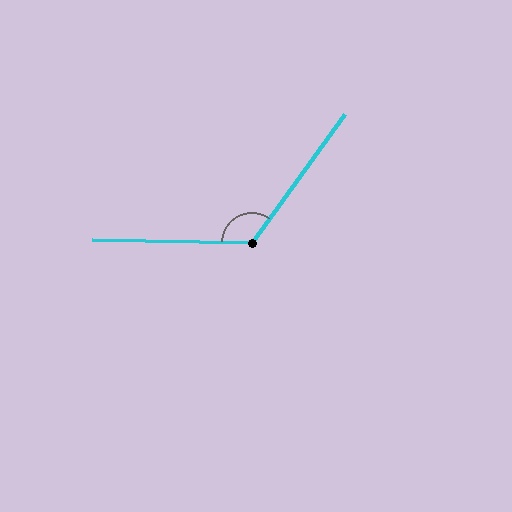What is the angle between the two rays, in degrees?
Approximately 125 degrees.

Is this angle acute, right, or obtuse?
It is obtuse.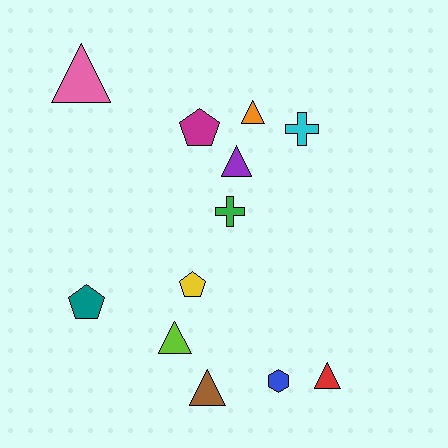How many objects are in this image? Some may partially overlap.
There are 12 objects.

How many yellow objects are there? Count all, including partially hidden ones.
There is 1 yellow object.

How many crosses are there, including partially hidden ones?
There are 2 crosses.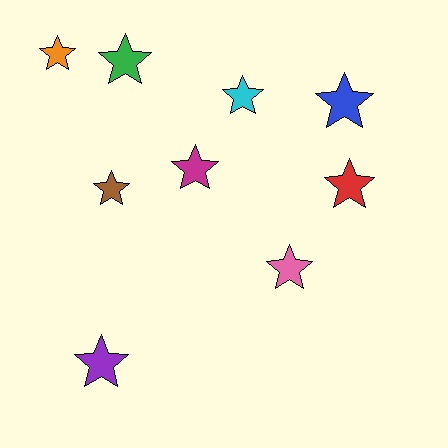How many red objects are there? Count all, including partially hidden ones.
There is 1 red object.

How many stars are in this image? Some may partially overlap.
There are 9 stars.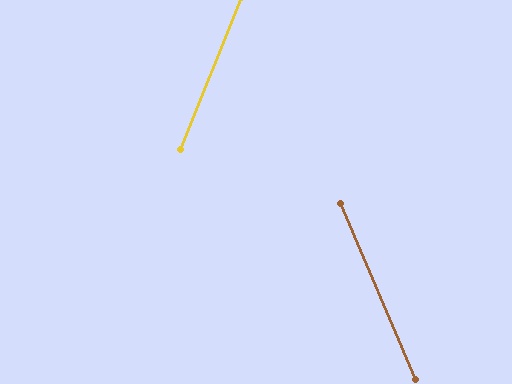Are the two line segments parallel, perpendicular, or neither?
Neither parallel nor perpendicular — they differ by about 45°.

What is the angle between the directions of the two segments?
Approximately 45 degrees.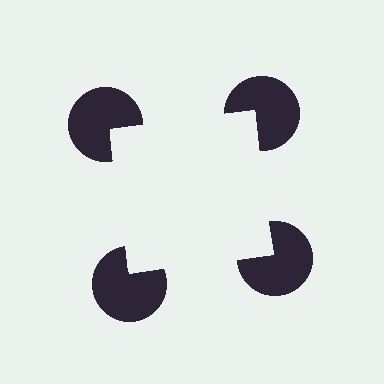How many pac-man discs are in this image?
There are 4 — one at each vertex of the illusory square.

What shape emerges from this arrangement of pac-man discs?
An illusory square — its edges are inferred from the aligned wedge cuts in the pac-man discs, not physically drawn.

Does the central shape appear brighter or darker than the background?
It typically appears slightly brighter than the background, even though no actual brightness change is drawn.